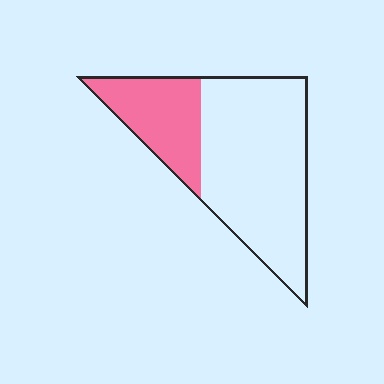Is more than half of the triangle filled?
No.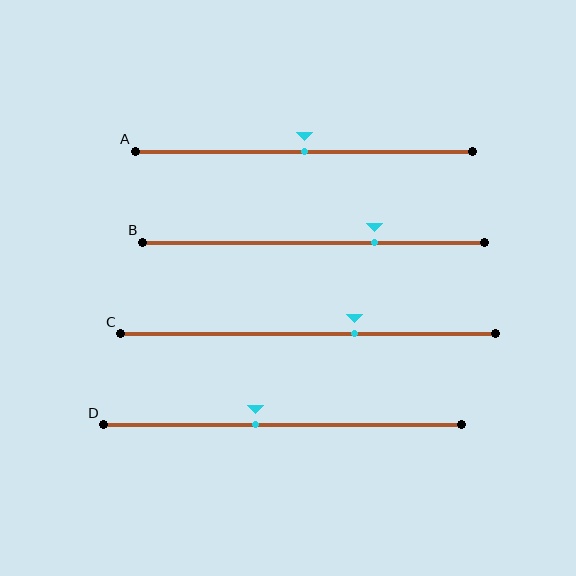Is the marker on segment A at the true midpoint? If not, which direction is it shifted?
Yes, the marker on segment A is at the true midpoint.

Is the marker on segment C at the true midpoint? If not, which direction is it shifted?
No, the marker on segment C is shifted to the right by about 12% of the segment length.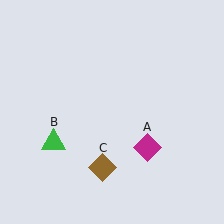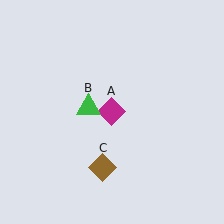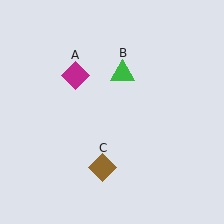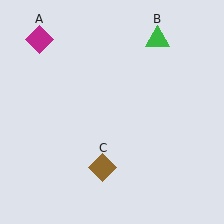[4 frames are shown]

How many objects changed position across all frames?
2 objects changed position: magenta diamond (object A), green triangle (object B).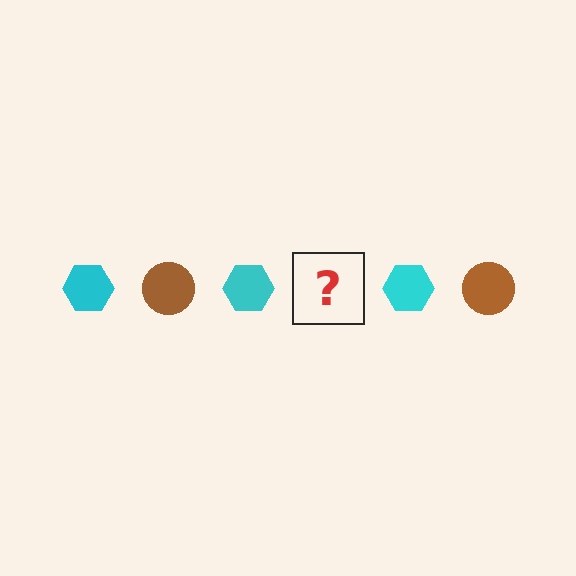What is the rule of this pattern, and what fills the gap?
The rule is that the pattern alternates between cyan hexagon and brown circle. The gap should be filled with a brown circle.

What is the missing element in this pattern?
The missing element is a brown circle.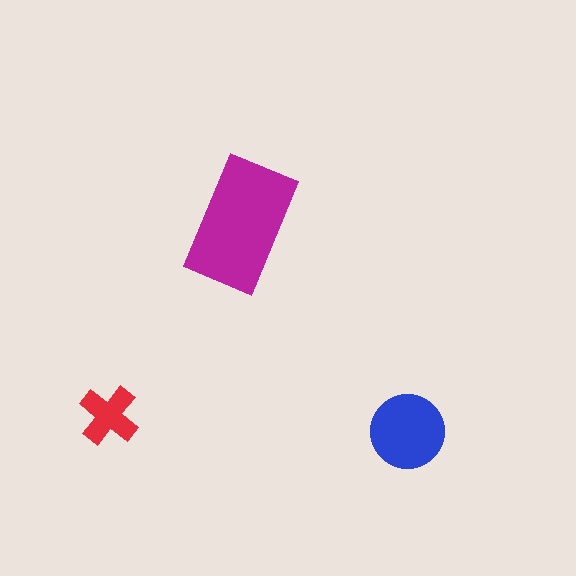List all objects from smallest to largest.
The red cross, the blue circle, the magenta rectangle.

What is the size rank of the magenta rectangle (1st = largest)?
1st.